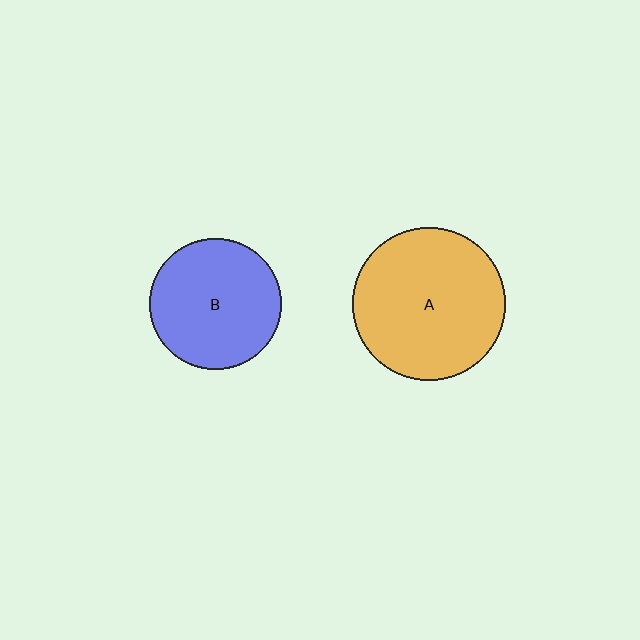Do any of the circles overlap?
No, none of the circles overlap.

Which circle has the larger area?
Circle A (orange).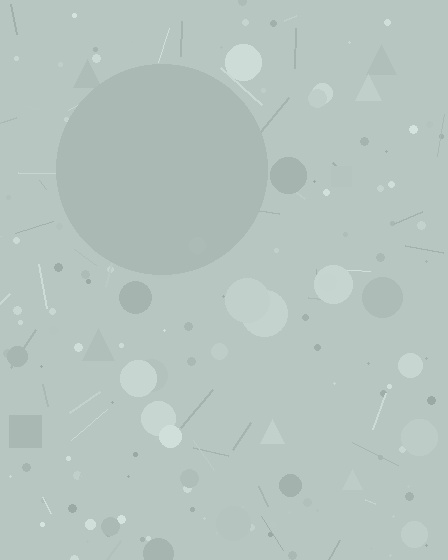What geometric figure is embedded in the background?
A circle is embedded in the background.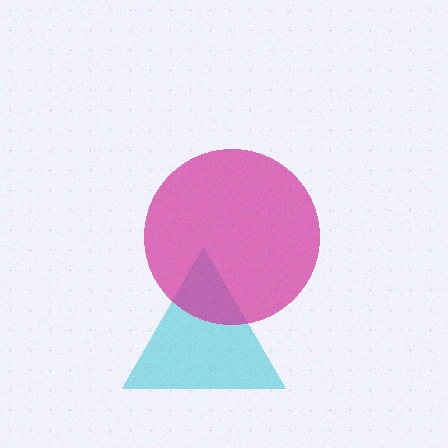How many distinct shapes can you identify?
There are 2 distinct shapes: a cyan triangle, a magenta circle.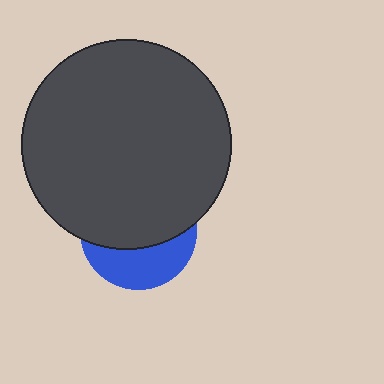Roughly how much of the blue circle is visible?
A small part of it is visible (roughly 37%).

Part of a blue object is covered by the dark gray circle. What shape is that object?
It is a circle.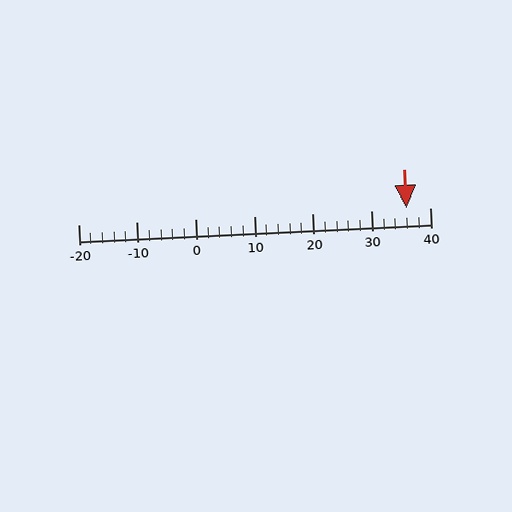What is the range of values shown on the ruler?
The ruler shows values from -20 to 40.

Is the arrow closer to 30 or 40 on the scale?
The arrow is closer to 40.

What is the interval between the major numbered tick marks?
The major tick marks are spaced 10 units apart.